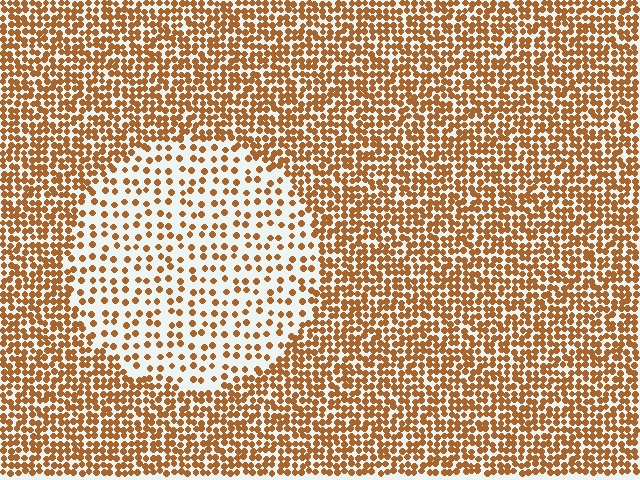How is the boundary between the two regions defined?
The boundary is defined by a change in element density (approximately 2.4x ratio). All elements are the same color, size, and shape.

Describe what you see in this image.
The image contains small brown elements arranged at two different densities. A circle-shaped region is visible where the elements are less densely packed than the surrounding area.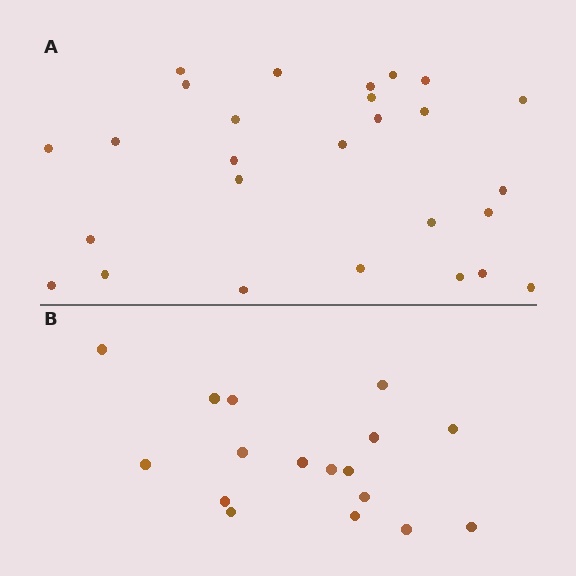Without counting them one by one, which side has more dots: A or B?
Region A (the top region) has more dots.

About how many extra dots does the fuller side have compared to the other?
Region A has roughly 10 or so more dots than region B.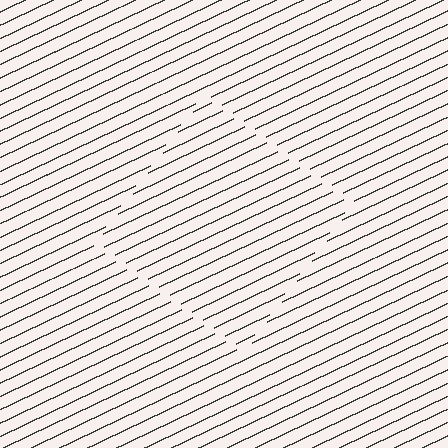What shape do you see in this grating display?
An illusory square. The interior of the shape contains the same grating, shifted by half a period — the contour is defined by the phase discontinuity where line-ends from the inner and outer gratings abut.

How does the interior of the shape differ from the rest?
The interior of the shape contains the same grating, shifted by half a period — the contour is defined by the phase discontinuity where line-ends from the inner and outer gratings abut.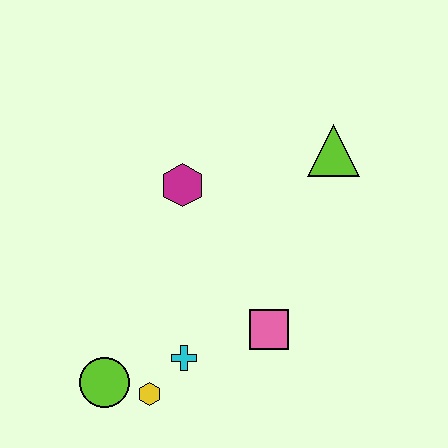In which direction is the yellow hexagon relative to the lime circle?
The yellow hexagon is to the right of the lime circle.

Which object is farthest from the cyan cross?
The lime triangle is farthest from the cyan cross.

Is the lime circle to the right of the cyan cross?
No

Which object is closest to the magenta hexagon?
The lime triangle is closest to the magenta hexagon.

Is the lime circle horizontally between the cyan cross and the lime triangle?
No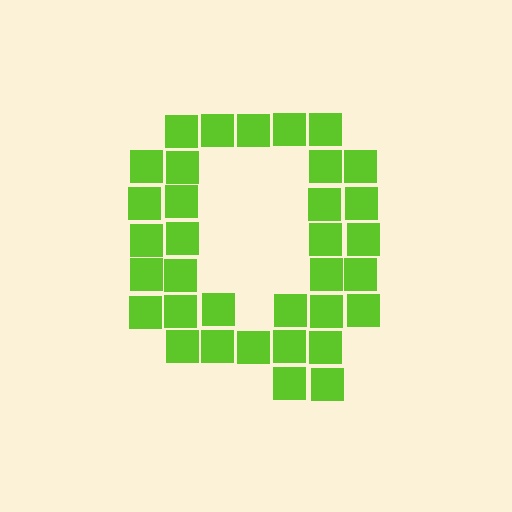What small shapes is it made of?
It is made of small squares.